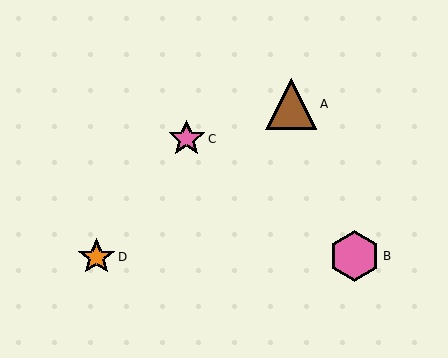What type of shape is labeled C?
Shape C is a pink star.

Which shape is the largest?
The brown triangle (labeled A) is the largest.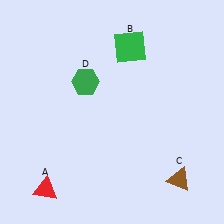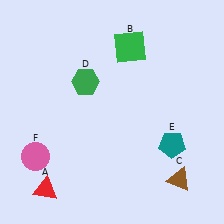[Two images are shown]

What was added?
A teal pentagon (E), a pink circle (F) were added in Image 2.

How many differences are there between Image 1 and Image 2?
There are 2 differences between the two images.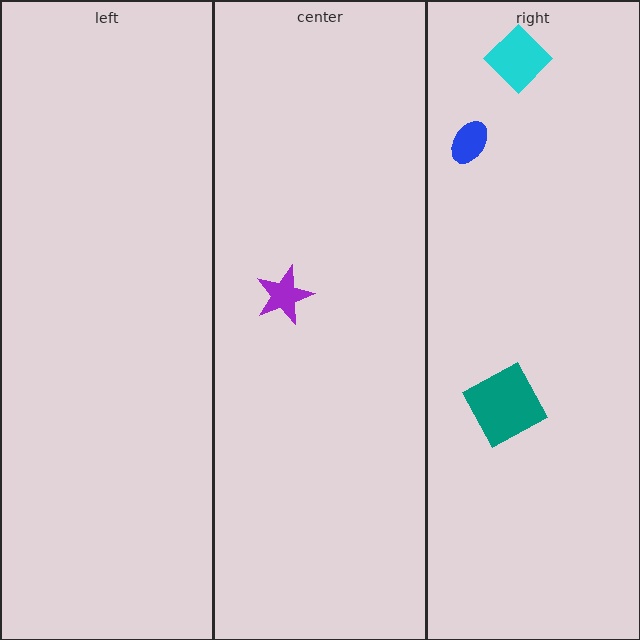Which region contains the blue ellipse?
The right region.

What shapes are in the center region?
The purple star.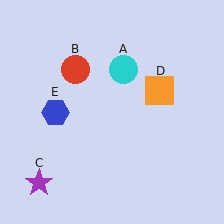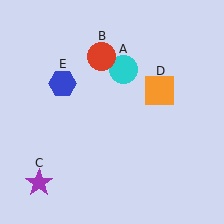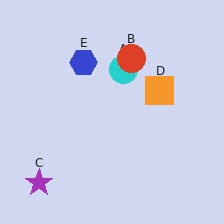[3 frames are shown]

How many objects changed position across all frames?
2 objects changed position: red circle (object B), blue hexagon (object E).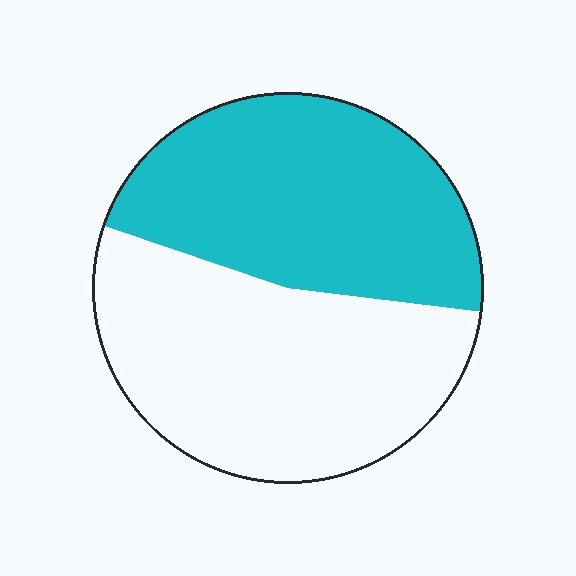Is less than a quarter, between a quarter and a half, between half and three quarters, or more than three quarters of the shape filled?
Between a quarter and a half.